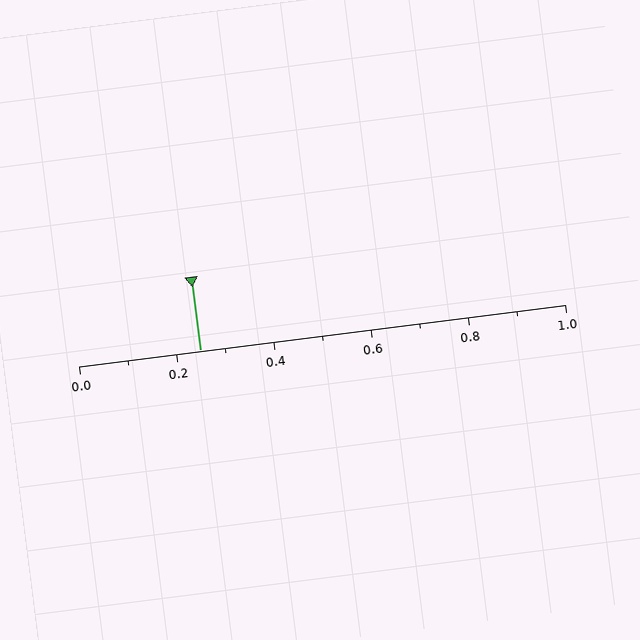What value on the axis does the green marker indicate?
The marker indicates approximately 0.25.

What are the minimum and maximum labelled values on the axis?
The axis runs from 0.0 to 1.0.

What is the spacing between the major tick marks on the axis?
The major ticks are spaced 0.2 apart.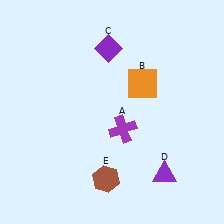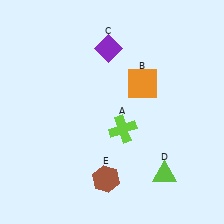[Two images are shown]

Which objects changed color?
A changed from purple to lime. D changed from purple to lime.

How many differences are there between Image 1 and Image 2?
There are 2 differences between the two images.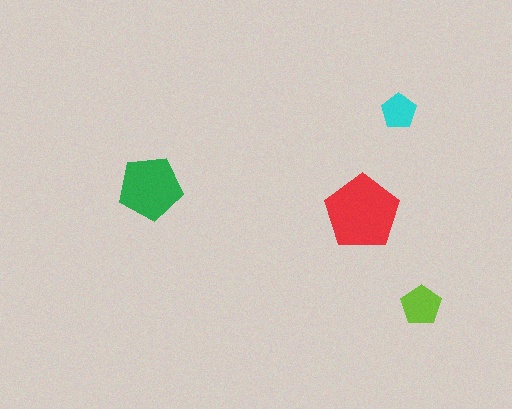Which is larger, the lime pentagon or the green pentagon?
The green one.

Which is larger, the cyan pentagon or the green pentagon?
The green one.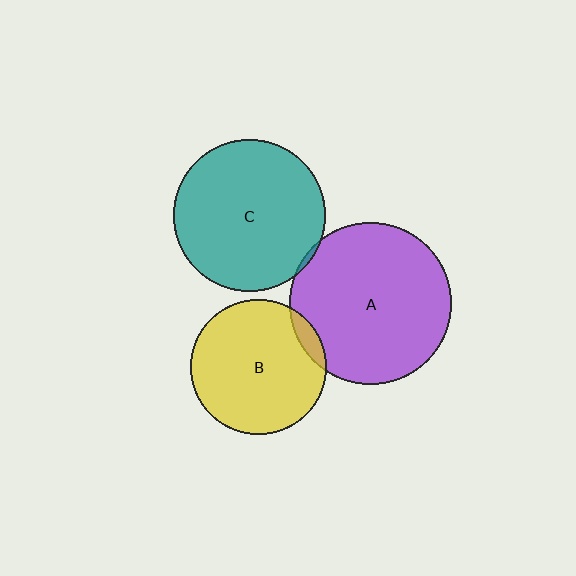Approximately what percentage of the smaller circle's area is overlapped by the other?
Approximately 5%.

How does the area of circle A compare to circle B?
Approximately 1.4 times.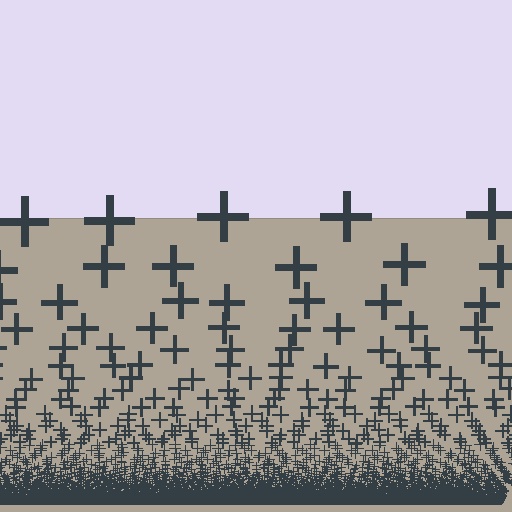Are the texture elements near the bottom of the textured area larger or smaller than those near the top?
Smaller. The gradient is inverted — elements near the bottom are smaller and denser.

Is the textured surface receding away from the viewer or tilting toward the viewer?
The surface appears to tilt toward the viewer. Texture elements get larger and sparser toward the top.